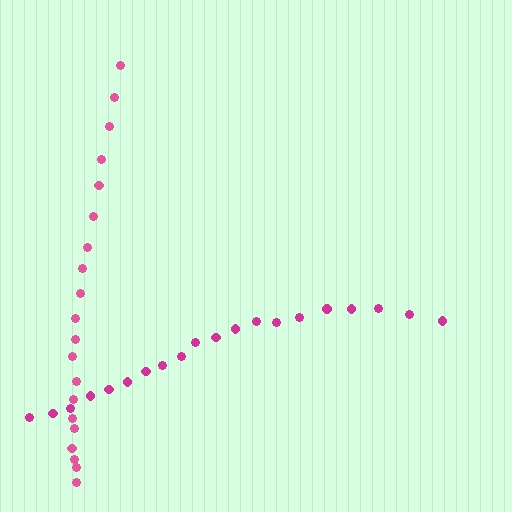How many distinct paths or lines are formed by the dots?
There are 2 distinct paths.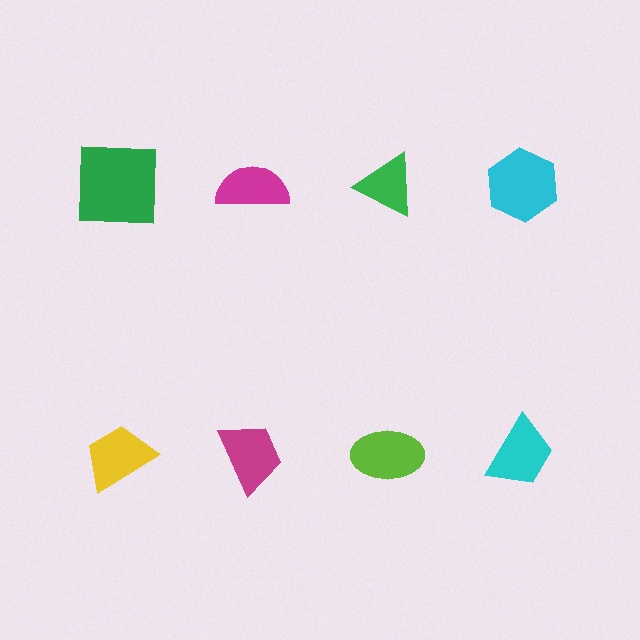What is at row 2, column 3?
A lime ellipse.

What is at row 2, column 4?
A cyan trapezoid.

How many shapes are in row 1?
4 shapes.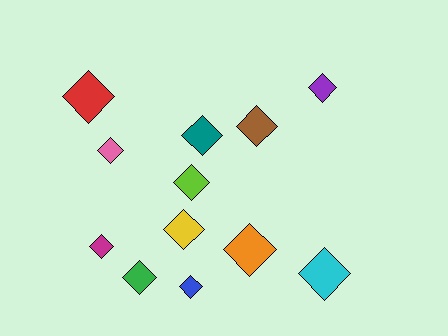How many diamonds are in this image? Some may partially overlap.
There are 12 diamonds.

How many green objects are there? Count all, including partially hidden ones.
There is 1 green object.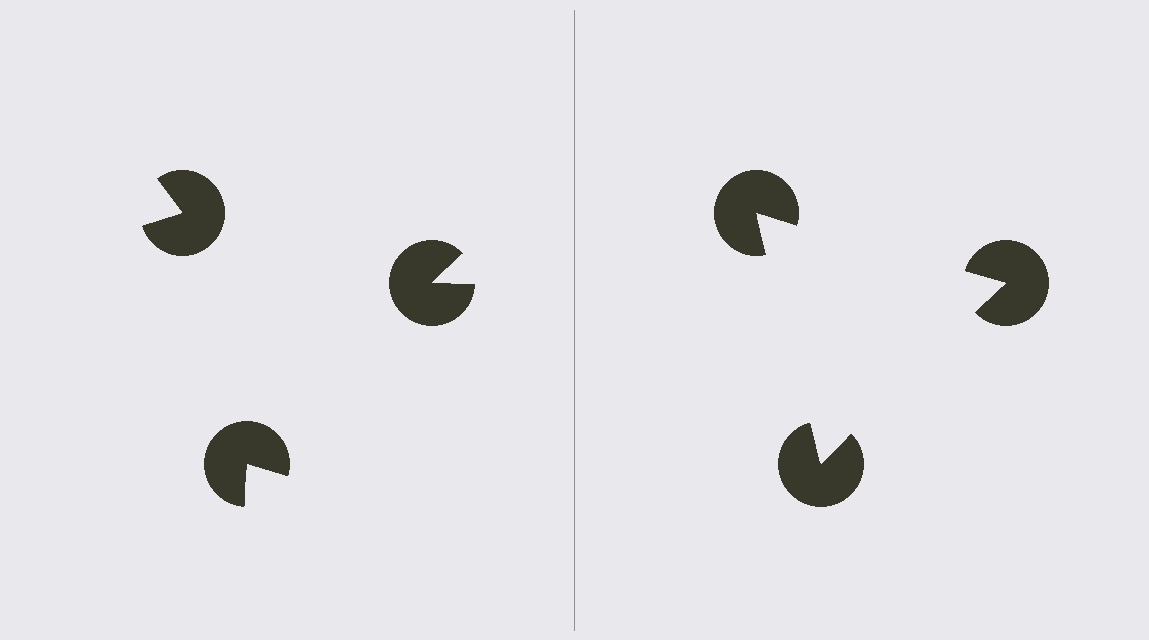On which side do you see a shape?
An illusory triangle appears on the right side. On the left side the wedge cuts are rotated, so no coherent shape forms.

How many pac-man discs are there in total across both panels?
6 — 3 on each side.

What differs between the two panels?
The pac-man discs are positioned identically on both sides; only the wedge orientations differ. On the right they align to a triangle; on the left they are misaligned.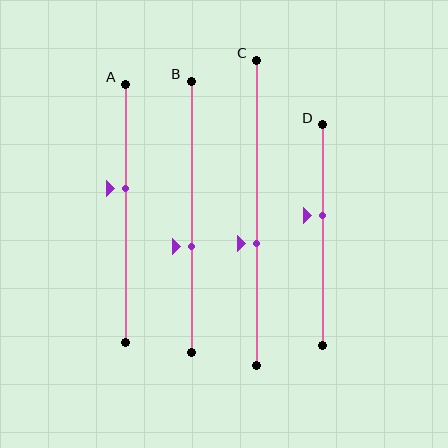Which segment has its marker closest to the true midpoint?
Segment D has its marker closest to the true midpoint.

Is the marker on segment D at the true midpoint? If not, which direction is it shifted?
No, the marker on segment D is shifted upward by about 9% of the segment length.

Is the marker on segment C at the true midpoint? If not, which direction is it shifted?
No, the marker on segment C is shifted downward by about 10% of the segment length.